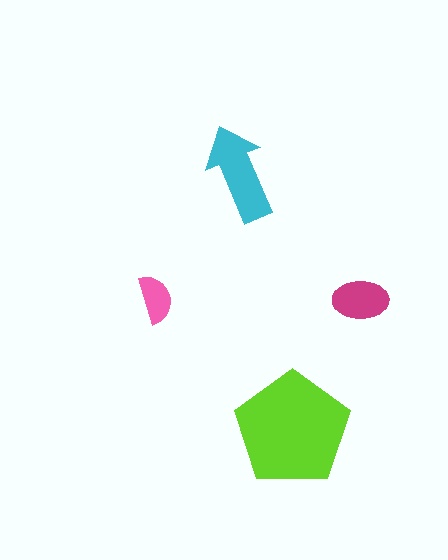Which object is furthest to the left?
The pink semicircle is leftmost.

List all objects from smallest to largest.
The pink semicircle, the magenta ellipse, the cyan arrow, the lime pentagon.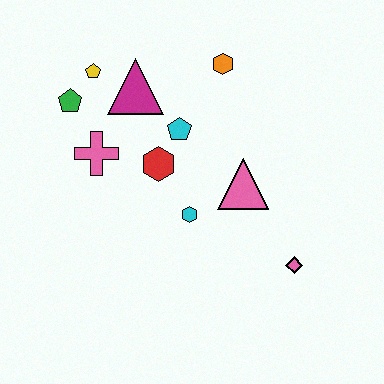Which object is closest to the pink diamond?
The pink triangle is closest to the pink diamond.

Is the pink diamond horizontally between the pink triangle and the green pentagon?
No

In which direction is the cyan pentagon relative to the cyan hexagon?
The cyan pentagon is above the cyan hexagon.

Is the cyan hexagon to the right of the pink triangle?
No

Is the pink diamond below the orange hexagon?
Yes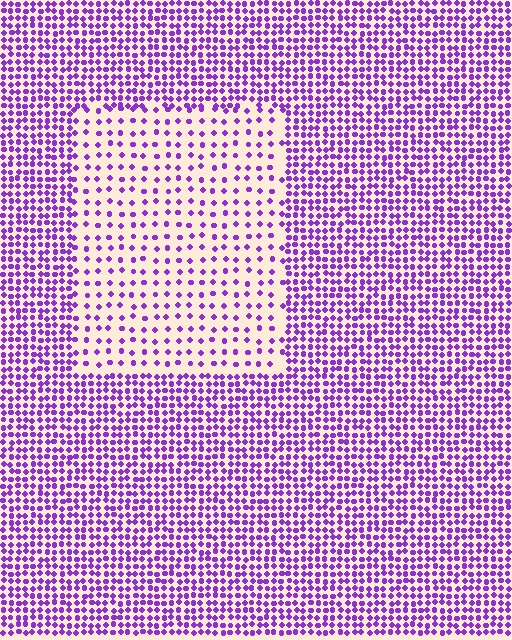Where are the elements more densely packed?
The elements are more densely packed outside the rectangle boundary.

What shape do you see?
I see a rectangle.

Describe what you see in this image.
The image contains small purple elements arranged at two different densities. A rectangle-shaped region is visible where the elements are less densely packed than the surrounding area.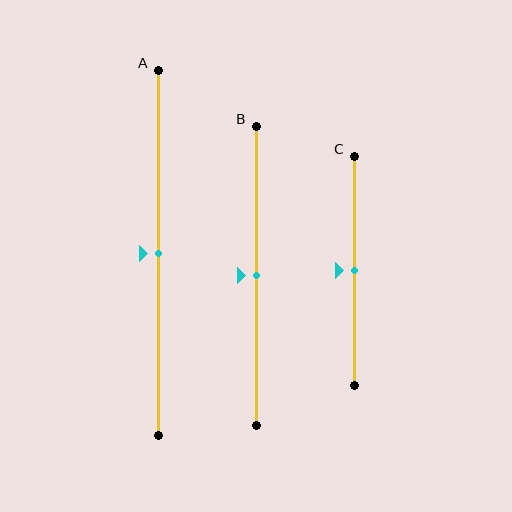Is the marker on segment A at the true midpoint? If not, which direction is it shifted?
Yes, the marker on segment A is at the true midpoint.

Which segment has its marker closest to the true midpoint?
Segment A has its marker closest to the true midpoint.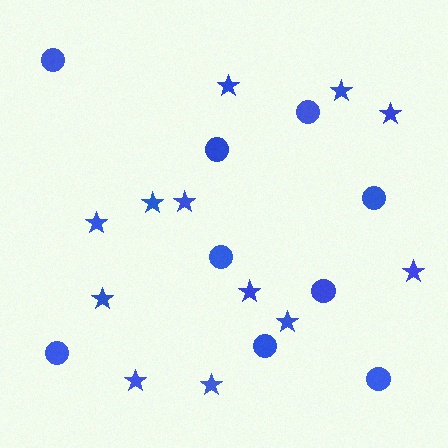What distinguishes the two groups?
There are 2 groups: one group of circles (9) and one group of stars (12).